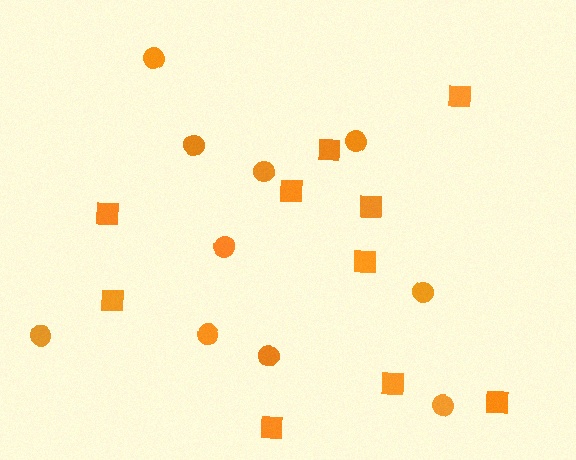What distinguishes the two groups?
There are 2 groups: one group of squares (10) and one group of circles (10).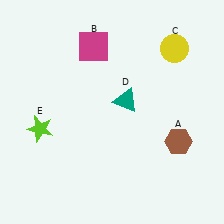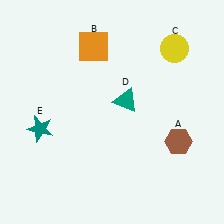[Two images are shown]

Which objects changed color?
B changed from magenta to orange. E changed from lime to teal.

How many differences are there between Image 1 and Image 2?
There are 2 differences between the two images.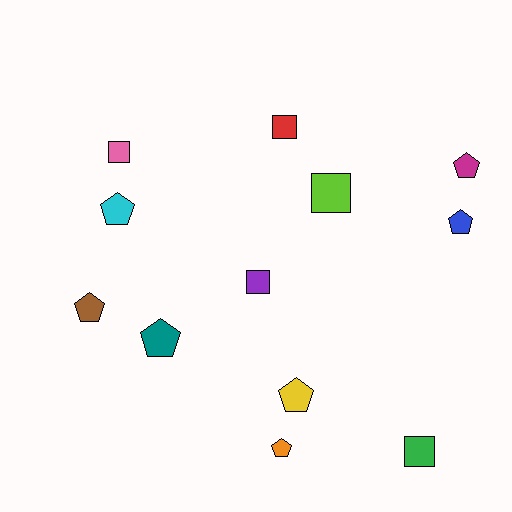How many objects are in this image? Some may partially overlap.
There are 12 objects.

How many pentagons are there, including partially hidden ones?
There are 7 pentagons.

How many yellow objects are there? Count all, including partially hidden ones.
There is 1 yellow object.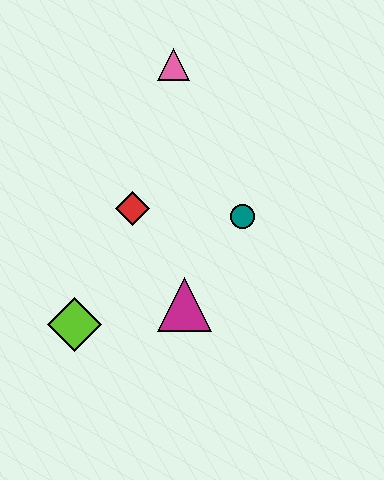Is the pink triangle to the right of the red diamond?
Yes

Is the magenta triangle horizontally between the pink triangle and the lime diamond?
No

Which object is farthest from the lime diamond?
The pink triangle is farthest from the lime diamond.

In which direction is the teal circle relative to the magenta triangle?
The teal circle is above the magenta triangle.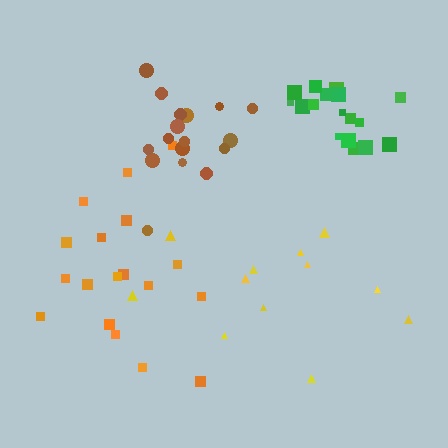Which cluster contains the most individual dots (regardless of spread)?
Orange (18).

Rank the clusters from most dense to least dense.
green, brown, orange, yellow.